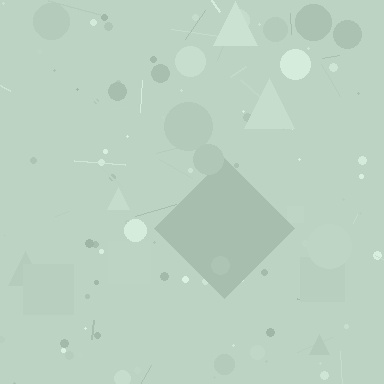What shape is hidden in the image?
A diamond is hidden in the image.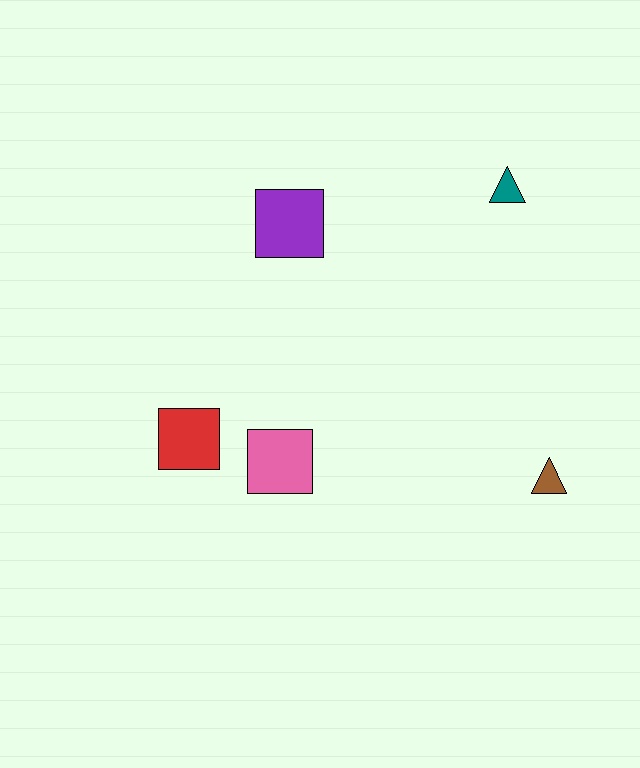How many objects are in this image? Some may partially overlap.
There are 5 objects.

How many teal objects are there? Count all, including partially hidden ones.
There is 1 teal object.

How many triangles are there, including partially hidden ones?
There are 2 triangles.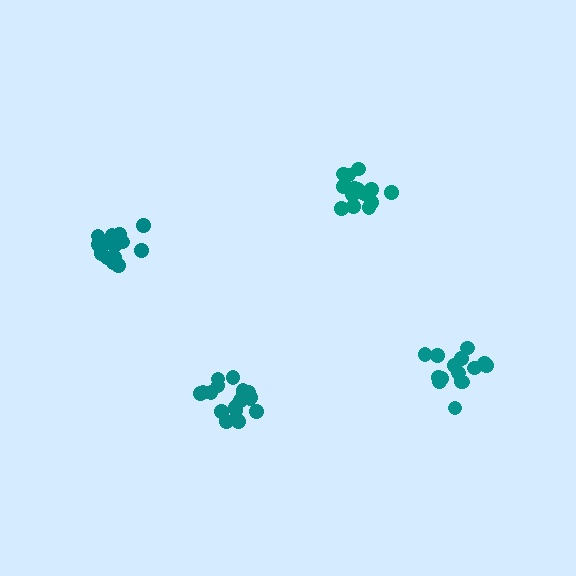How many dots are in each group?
Group 1: 16 dots, Group 2: 16 dots, Group 3: 19 dots, Group 4: 15 dots (66 total).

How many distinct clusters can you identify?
There are 4 distinct clusters.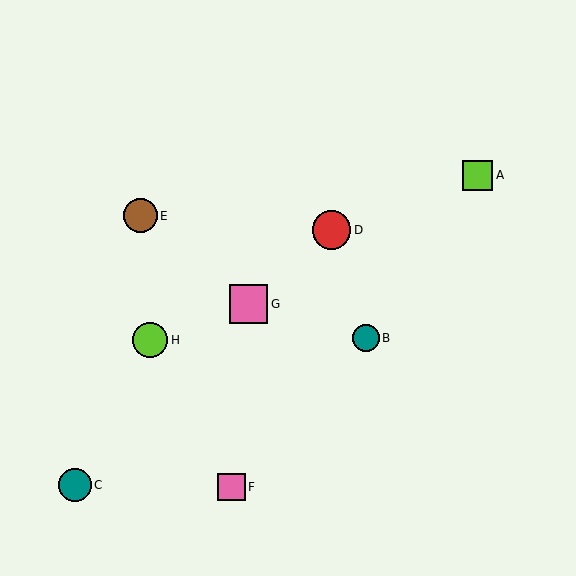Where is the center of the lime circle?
The center of the lime circle is at (150, 340).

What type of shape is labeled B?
Shape B is a teal circle.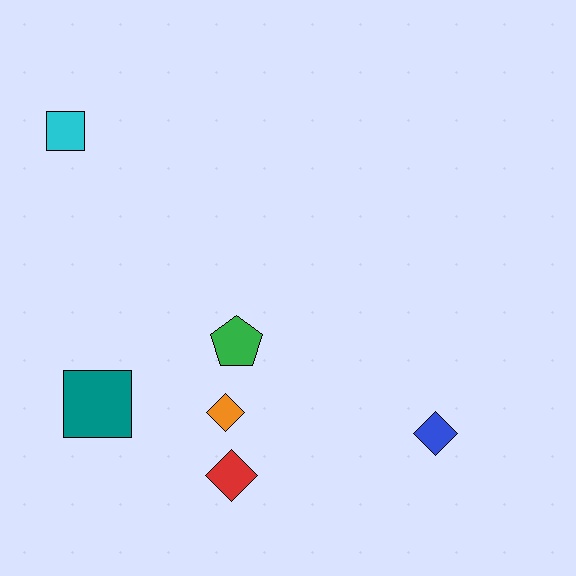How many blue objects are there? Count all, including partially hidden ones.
There is 1 blue object.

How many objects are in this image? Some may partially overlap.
There are 6 objects.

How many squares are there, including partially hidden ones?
There are 2 squares.